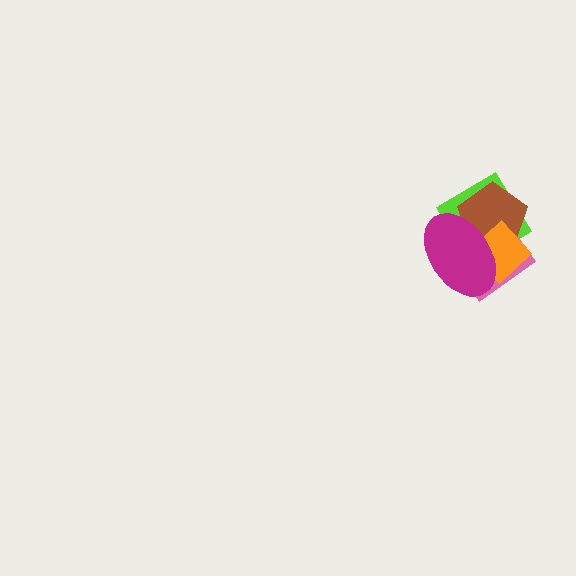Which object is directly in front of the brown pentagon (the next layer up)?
The orange diamond is directly in front of the brown pentagon.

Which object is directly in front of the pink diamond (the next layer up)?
The brown pentagon is directly in front of the pink diamond.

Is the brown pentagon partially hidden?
Yes, it is partially covered by another shape.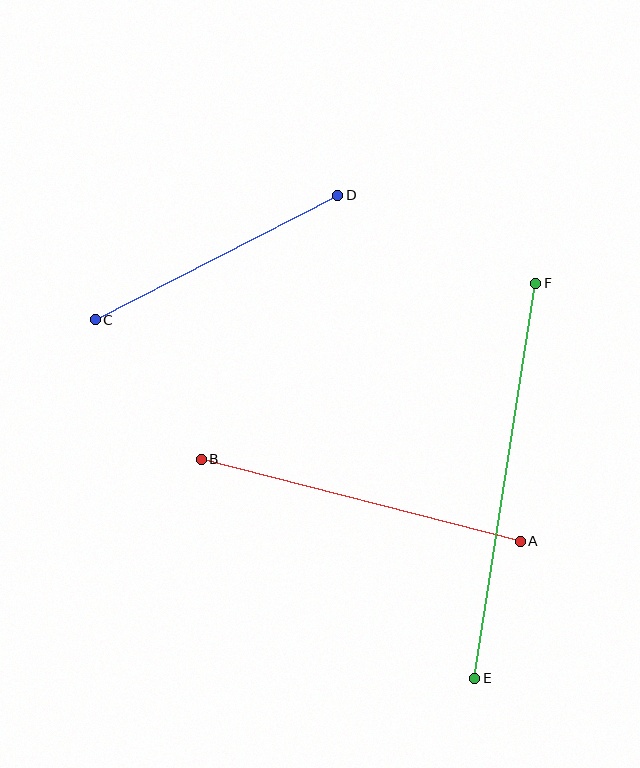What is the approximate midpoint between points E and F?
The midpoint is at approximately (505, 481) pixels.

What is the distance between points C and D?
The distance is approximately 273 pixels.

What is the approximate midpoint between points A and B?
The midpoint is at approximately (361, 500) pixels.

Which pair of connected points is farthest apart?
Points E and F are farthest apart.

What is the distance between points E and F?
The distance is approximately 399 pixels.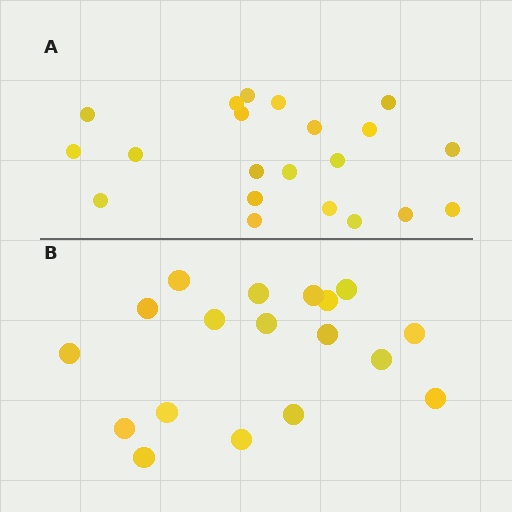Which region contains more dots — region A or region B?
Region A (the top region) has more dots.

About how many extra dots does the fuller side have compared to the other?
Region A has just a few more — roughly 2 or 3 more dots than region B.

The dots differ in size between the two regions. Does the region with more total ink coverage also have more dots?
No. Region B has more total ink coverage because its dots are larger, but region A actually contains more individual dots. Total area can be misleading — the number of items is what matters here.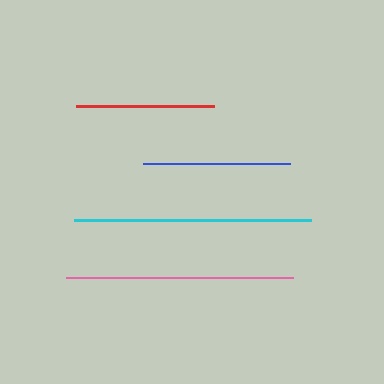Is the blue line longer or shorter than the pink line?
The pink line is longer than the blue line.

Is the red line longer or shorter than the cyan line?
The cyan line is longer than the red line.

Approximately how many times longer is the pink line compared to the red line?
The pink line is approximately 1.6 times the length of the red line.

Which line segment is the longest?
The cyan line is the longest at approximately 238 pixels.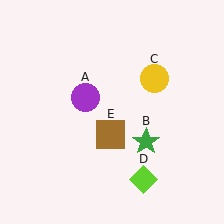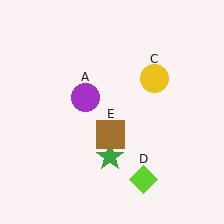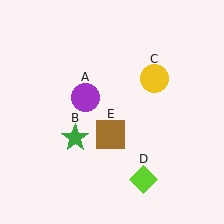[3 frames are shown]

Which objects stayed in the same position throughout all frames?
Purple circle (object A) and yellow circle (object C) and lime diamond (object D) and brown square (object E) remained stationary.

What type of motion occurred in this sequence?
The green star (object B) rotated clockwise around the center of the scene.